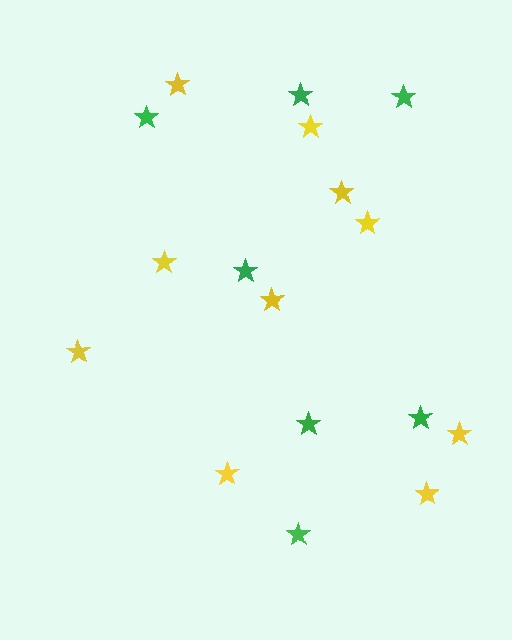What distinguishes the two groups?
There are 2 groups: one group of yellow stars (10) and one group of green stars (7).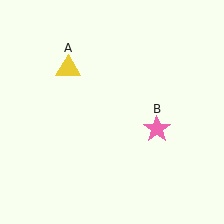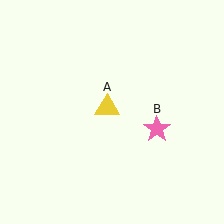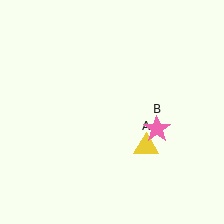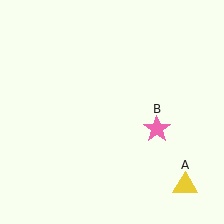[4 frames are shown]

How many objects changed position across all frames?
1 object changed position: yellow triangle (object A).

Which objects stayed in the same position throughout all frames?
Pink star (object B) remained stationary.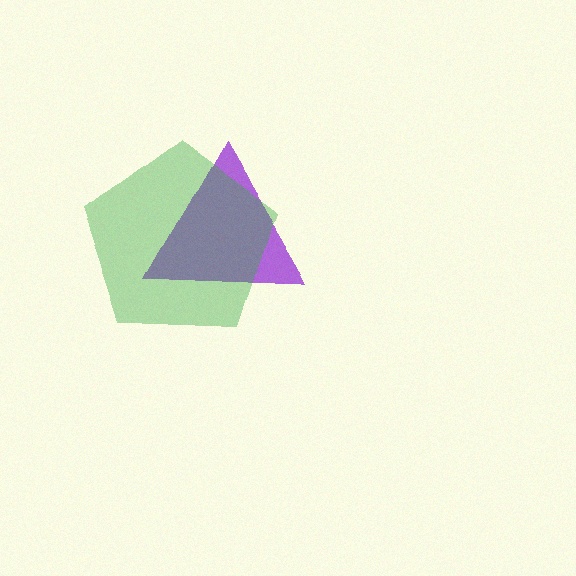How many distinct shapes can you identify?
There are 2 distinct shapes: a purple triangle, a green pentagon.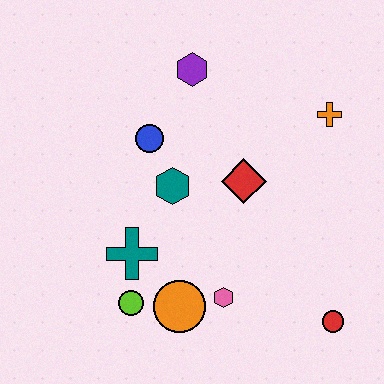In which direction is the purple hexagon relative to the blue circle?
The purple hexagon is above the blue circle.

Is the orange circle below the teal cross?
Yes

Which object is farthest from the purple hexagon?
The red circle is farthest from the purple hexagon.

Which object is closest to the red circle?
The pink hexagon is closest to the red circle.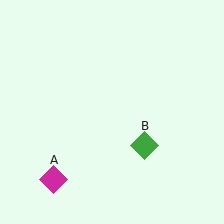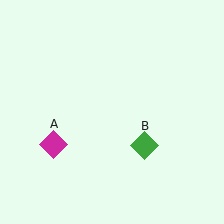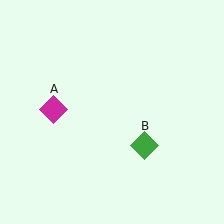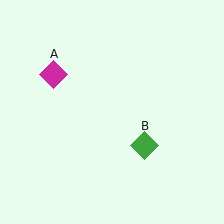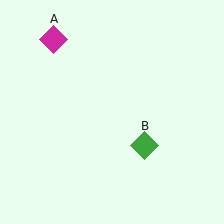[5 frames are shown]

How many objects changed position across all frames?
1 object changed position: magenta diamond (object A).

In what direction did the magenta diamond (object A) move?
The magenta diamond (object A) moved up.